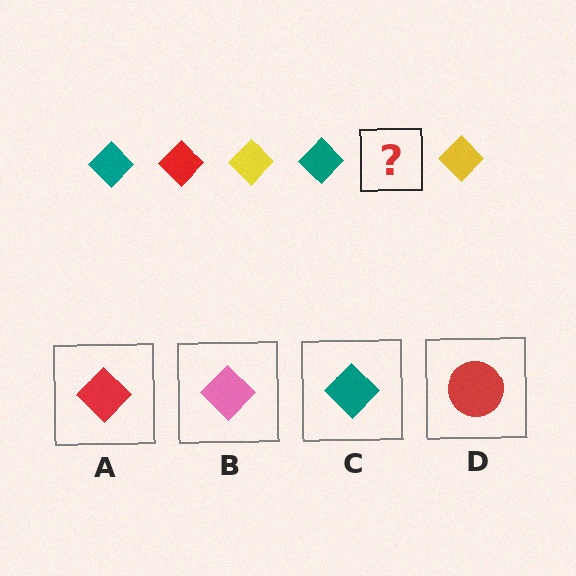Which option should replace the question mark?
Option A.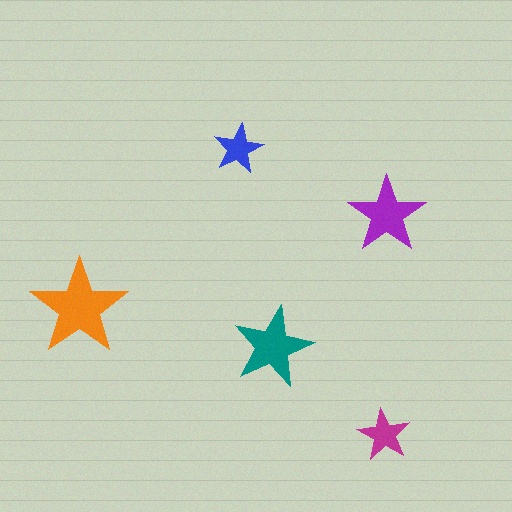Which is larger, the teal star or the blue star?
The teal one.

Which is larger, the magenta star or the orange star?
The orange one.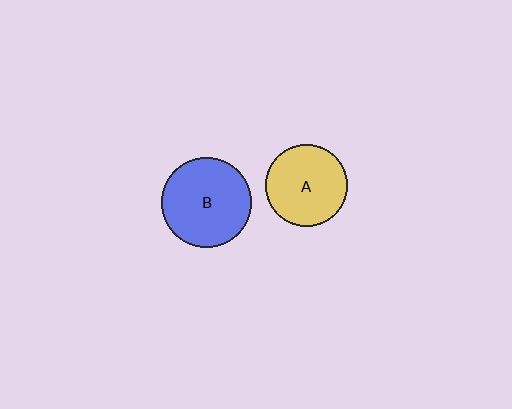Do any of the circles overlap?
No, none of the circles overlap.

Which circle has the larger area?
Circle B (blue).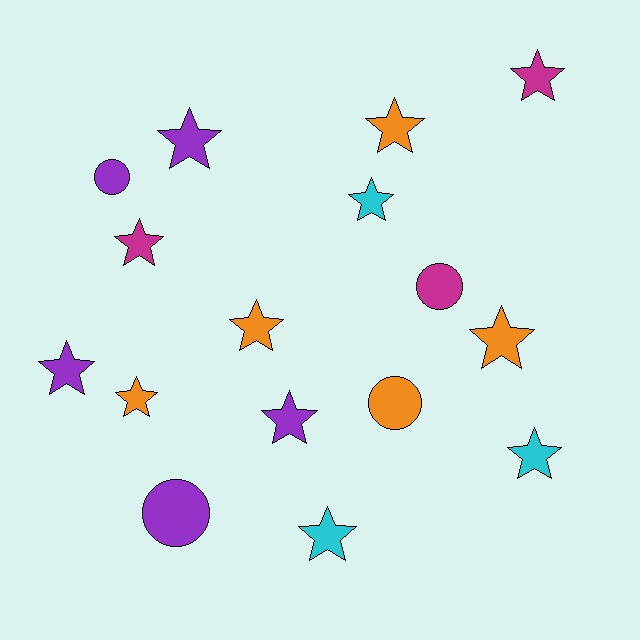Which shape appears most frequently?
Star, with 12 objects.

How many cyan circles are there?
There are no cyan circles.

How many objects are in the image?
There are 16 objects.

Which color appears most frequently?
Orange, with 5 objects.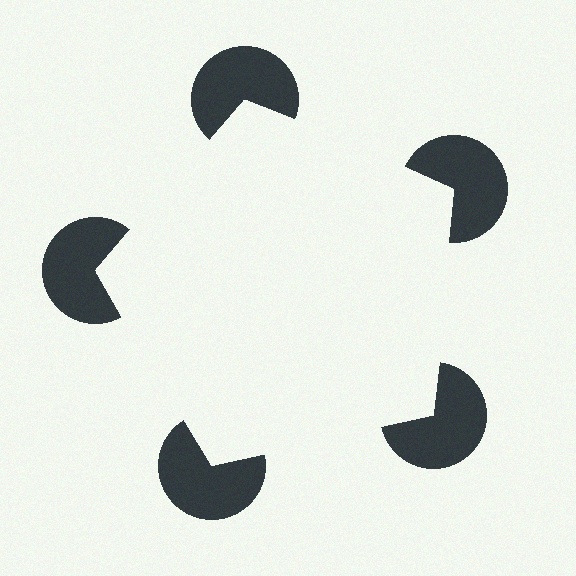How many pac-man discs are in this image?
There are 5 — one at each vertex of the illusory pentagon.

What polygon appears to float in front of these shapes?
An illusory pentagon — its edges are inferred from the aligned wedge cuts in the pac-man discs, not physically drawn.